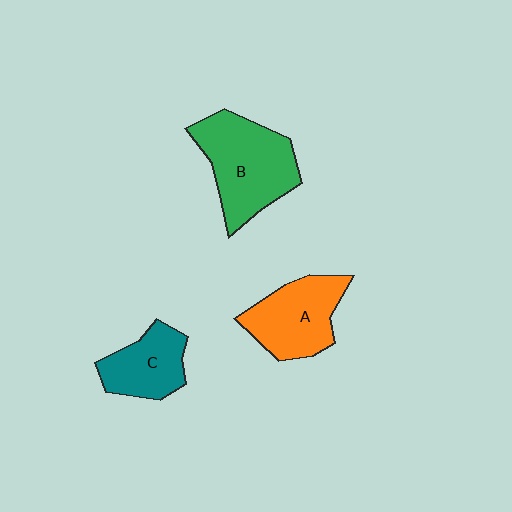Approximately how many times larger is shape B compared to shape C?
Approximately 1.6 times.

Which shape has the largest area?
Shape B (green).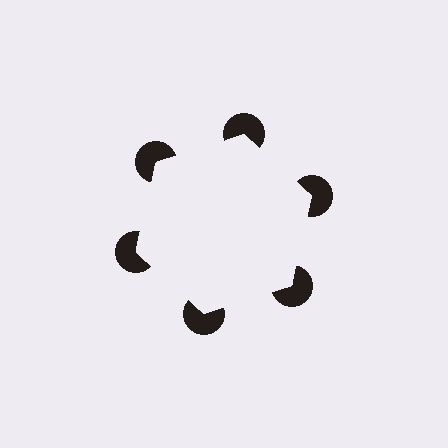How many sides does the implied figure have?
6 sides.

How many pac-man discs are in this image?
There are 6 — one at each vertex of the illusory hexagon.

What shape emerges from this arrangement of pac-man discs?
An illusory hexagon — its edges are inferred from the aligned wedge cuts in the pac-man discs, not physically drawn.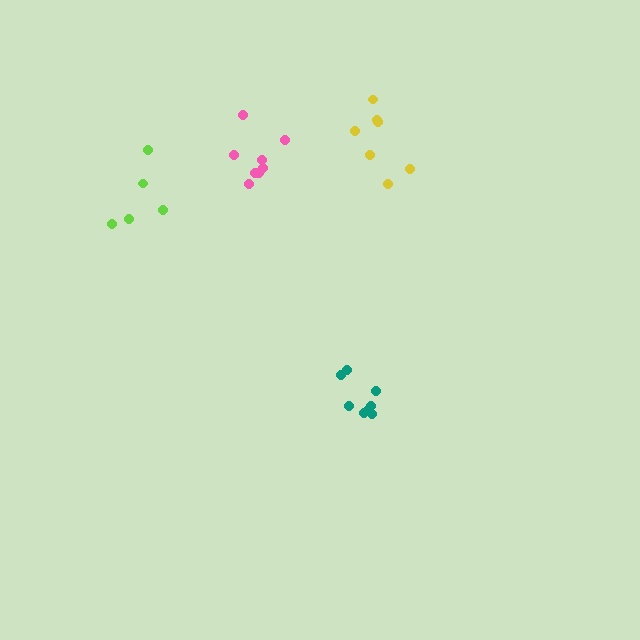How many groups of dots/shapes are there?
There are 4 groups.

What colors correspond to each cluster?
The clusters are colored: lime, pink, yellow, teal.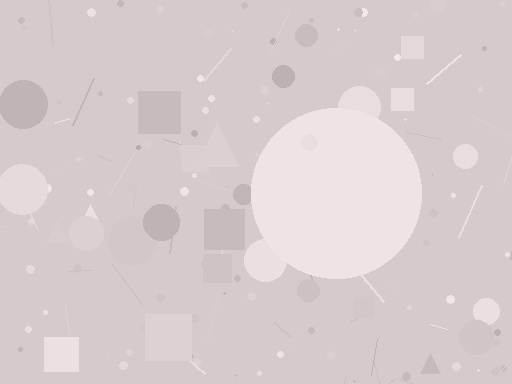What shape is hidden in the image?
A circle is hidden in the image.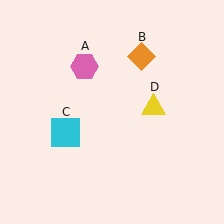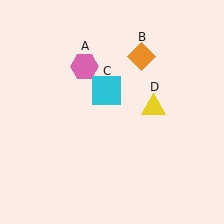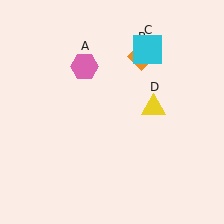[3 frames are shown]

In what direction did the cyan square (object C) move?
The cyan square (object C) moved up and to the right.